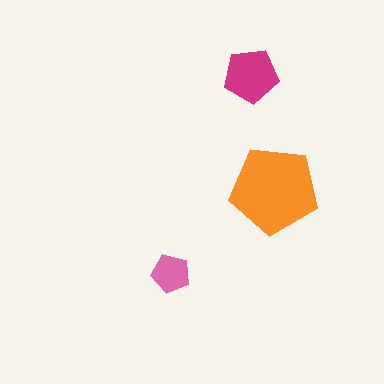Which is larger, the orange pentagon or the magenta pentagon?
The orange one.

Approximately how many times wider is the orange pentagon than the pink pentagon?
About 2.5 times wider.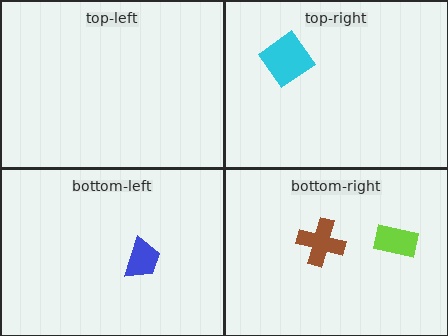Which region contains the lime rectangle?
The bottom-right region.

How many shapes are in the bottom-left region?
1.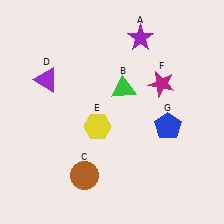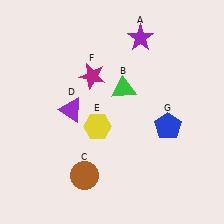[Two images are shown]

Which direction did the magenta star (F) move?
The magenta star (F) moved left.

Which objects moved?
The objects that moved are: the purple triangle (D), the magenta star (F).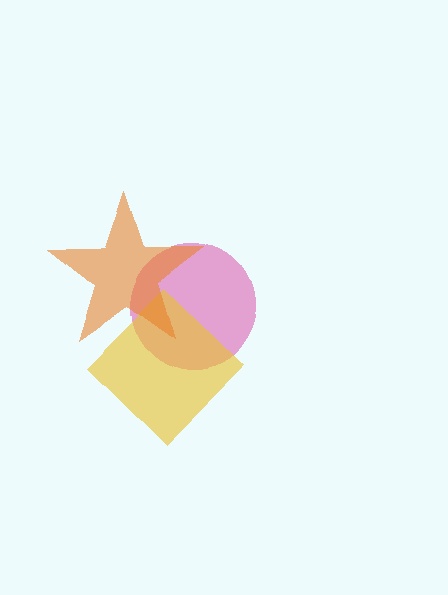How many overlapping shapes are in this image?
There are 3 overlapping shapes in the image.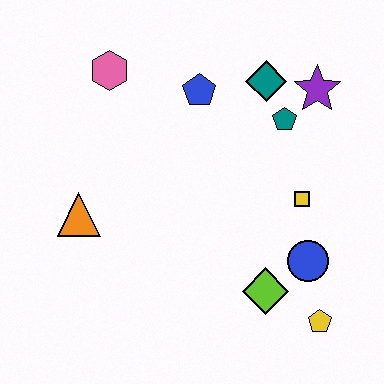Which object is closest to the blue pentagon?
The teal diamond is closest to the blue pentagon.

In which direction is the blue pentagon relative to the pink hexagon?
The blue pentagon is to the right of the pink hexagon.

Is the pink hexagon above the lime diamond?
Yes